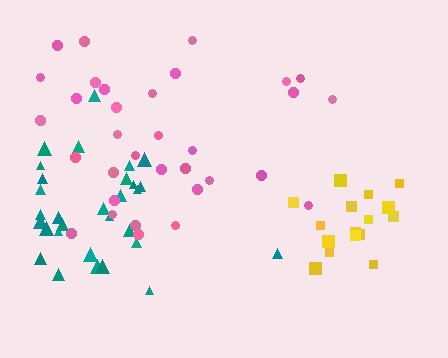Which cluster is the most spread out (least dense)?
Pink.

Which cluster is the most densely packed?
Teal.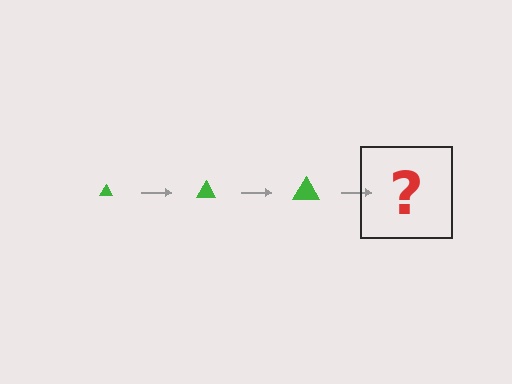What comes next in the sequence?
The next element should be a green triangle, larger than the previous one.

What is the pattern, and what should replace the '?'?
The pattern is that the triangle gets progressively larger each step. The '?' should be a green triangle, larger than the previous one.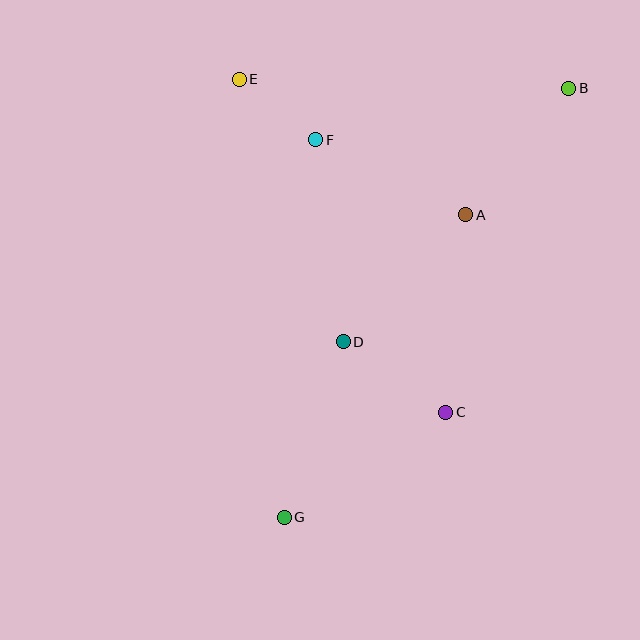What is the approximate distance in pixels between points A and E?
The distance between A and E is approximately 264 pixels.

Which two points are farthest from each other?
Points B and G are farthest from each other.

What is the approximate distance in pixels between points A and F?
The distance between A and F is approximately 168 pixels.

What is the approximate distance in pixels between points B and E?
The distance between B and E is approximately 330 pixels.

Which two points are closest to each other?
Points E and F are closest to each other.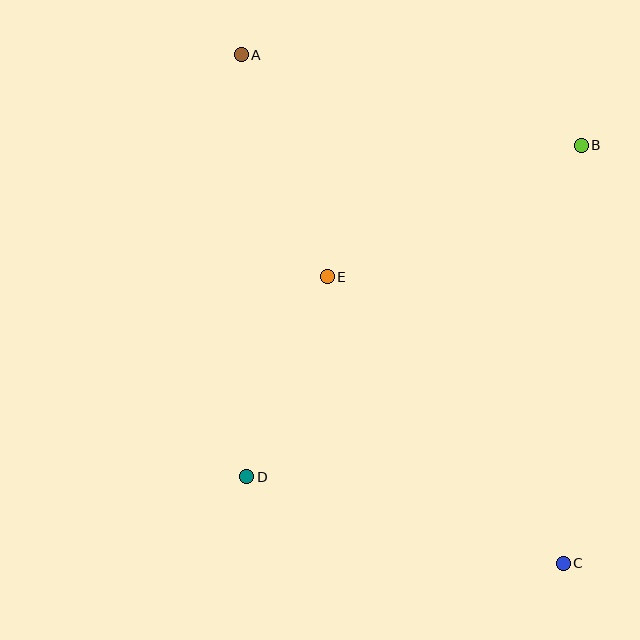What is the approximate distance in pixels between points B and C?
The distance between B and C is approximately 418 pixels.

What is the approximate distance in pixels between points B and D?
The distance between B and D is approximately 471 pixels.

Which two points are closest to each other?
Points D and E are closest to each other.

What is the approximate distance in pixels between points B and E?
The distance between B and E is approximately 286 pixels.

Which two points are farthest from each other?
Points A and C are farthest from each other.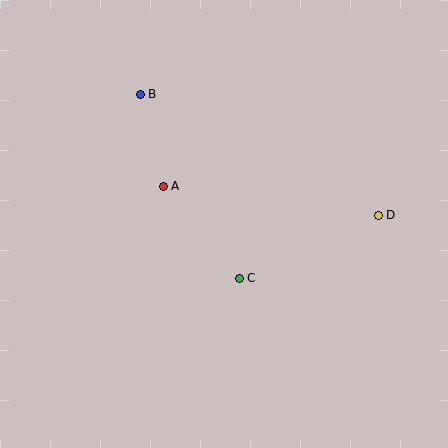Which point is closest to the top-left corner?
Point B is closest to the top-left corner.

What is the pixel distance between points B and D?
The distance between B and D is 267 pixels.